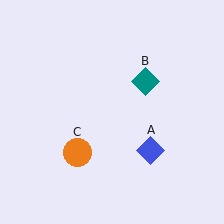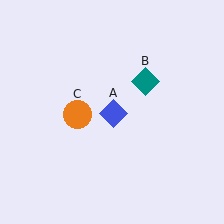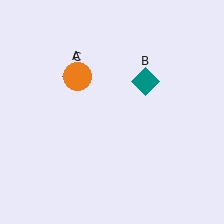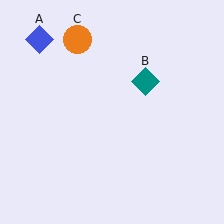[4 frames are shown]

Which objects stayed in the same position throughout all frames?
Teal diamond (object B) remained stationary.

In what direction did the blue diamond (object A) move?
The blue diamond (object A) moved up and to the left.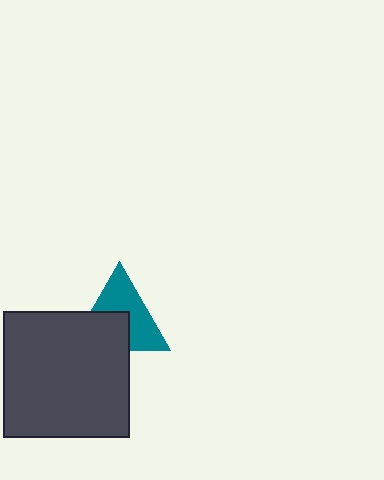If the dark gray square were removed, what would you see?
You would see the complete teal triangle.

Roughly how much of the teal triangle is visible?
About half of it is visible (roughly 57%).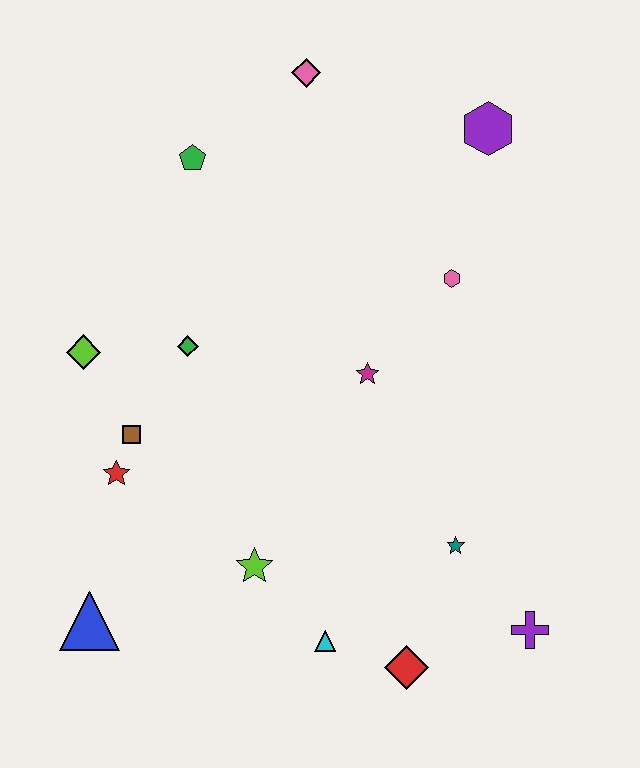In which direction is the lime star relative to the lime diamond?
The lime star is below the lime diamond.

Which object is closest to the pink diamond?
The green pentagon is closest to the pink diamond.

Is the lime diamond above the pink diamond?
No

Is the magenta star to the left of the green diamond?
No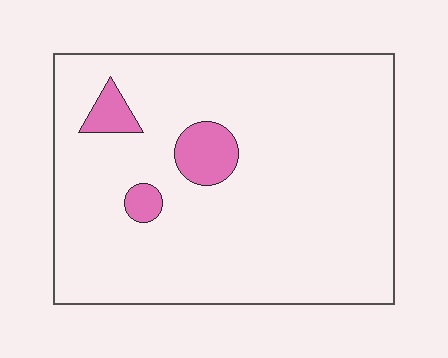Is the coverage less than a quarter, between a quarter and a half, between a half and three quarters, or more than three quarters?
Less than a quarter.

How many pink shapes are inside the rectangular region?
3.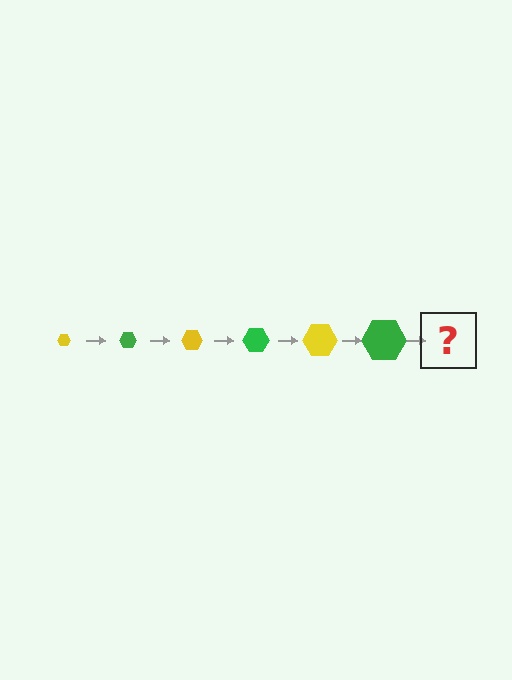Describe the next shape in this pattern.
It should be a yellow hexagon, larger than the previous one.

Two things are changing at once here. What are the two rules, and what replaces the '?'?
The two rules are that the hexagon grows larger each step and the color cycles through yellow and green. The '?' should be a yellow hexagon, larger than the previous one.